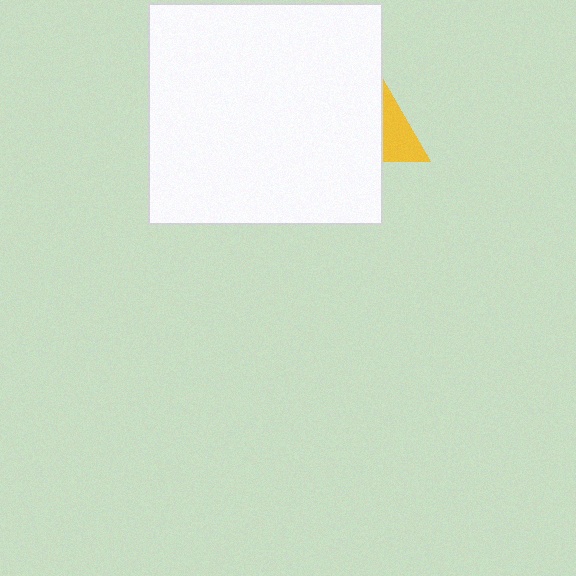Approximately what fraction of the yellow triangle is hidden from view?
Roughly 68% of the yellow triangle is hidden behind the white rectangle.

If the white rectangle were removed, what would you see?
You would see the complete yellow triangle.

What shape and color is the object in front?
The object in front is a white rectangle.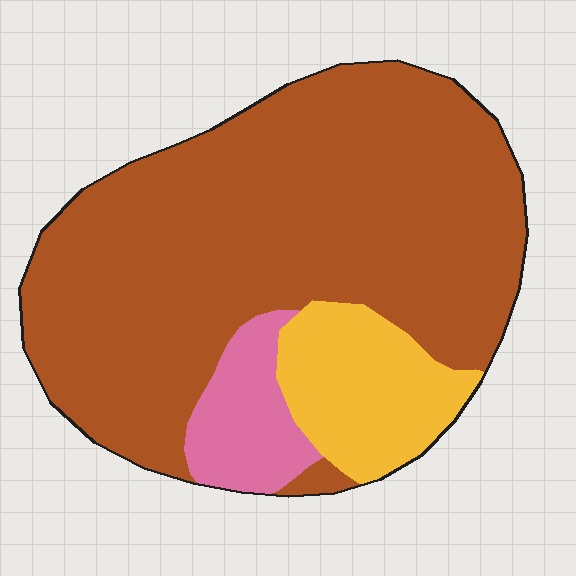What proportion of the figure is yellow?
Yellow covers about 15% of the figure.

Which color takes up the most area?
Brown, at roughly 75%.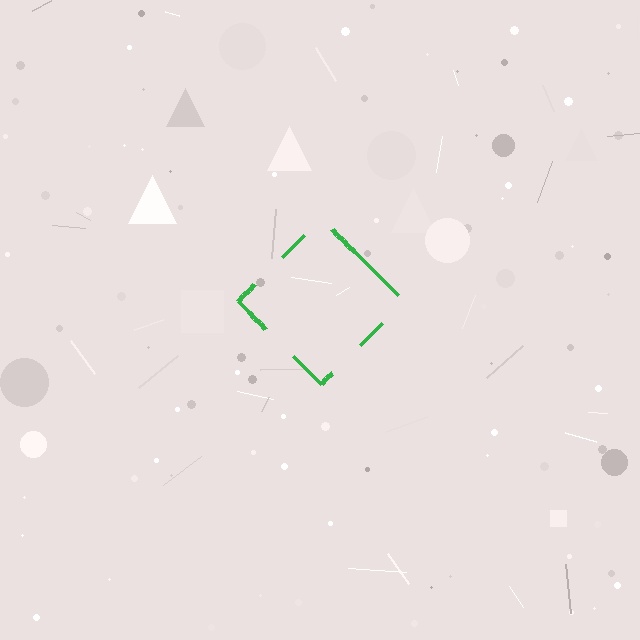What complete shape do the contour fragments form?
The contour fragments form a diamond.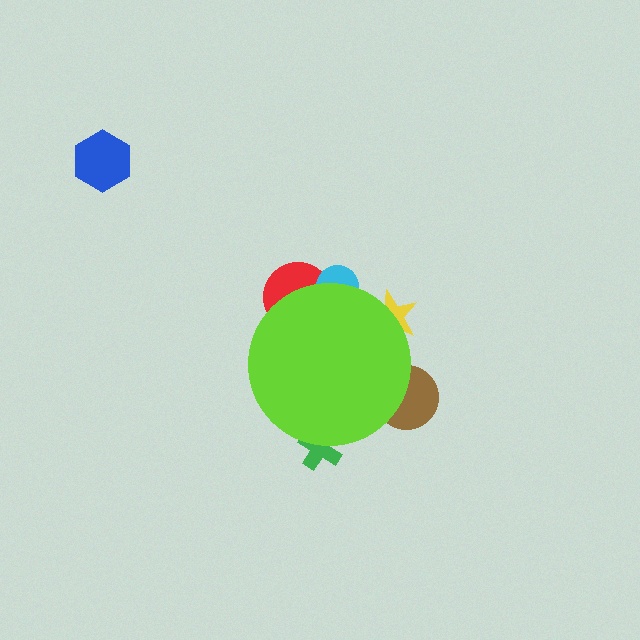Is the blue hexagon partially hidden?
No, the blue hexagon is fully visible.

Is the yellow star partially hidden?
Yes, the yellow star is partially hidden behind the lime circle.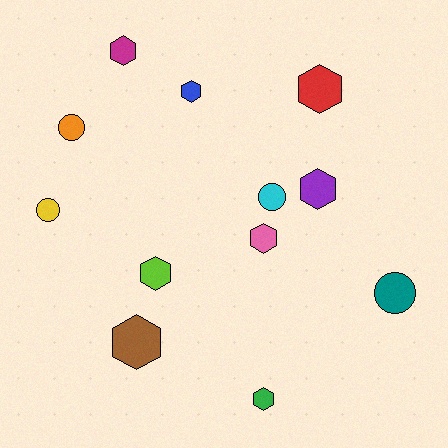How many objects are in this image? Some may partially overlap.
There are 12 objects.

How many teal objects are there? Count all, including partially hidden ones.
There is 1 teal object.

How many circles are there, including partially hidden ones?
There are 4 circles.